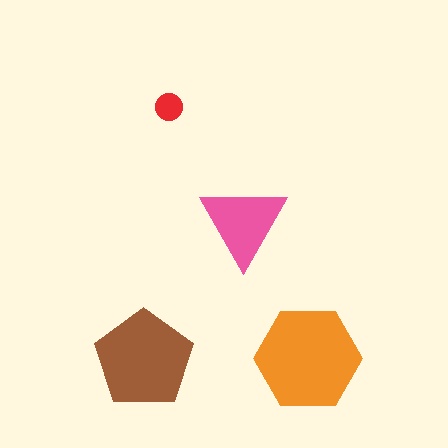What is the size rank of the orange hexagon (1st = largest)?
1st.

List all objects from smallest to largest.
The red circle, the pink triangle, the brown pentagon, the orange hexagon.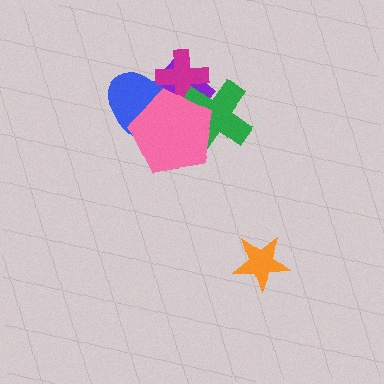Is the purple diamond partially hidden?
Yes, it is partially covered by another shape.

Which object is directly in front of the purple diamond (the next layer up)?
The blue ellipse is directly in front of the purple diamond.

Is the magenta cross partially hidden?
Yes, it is partially covered by another shape.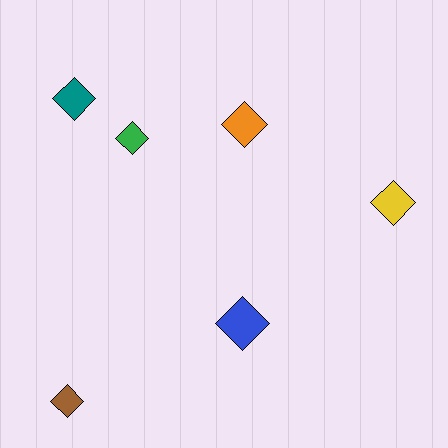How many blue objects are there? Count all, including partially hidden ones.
There is 1 blue object.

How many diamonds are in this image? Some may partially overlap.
There are 6 diamonds.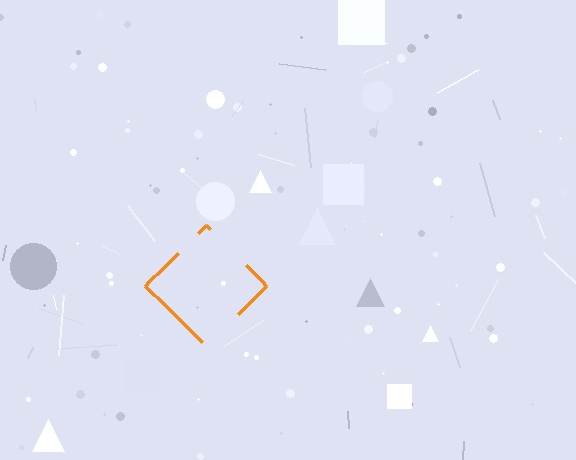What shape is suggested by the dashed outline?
The dashed outline suggests a diamond.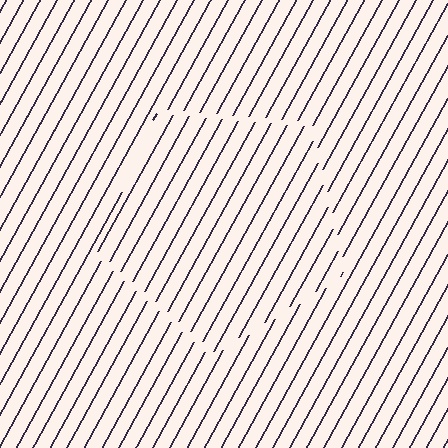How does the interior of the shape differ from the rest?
The interior of the shape contains the same grating, shifted by half a period — the contour is defined by the phase discontinuity where line-ends from the inner and outer gratings abut.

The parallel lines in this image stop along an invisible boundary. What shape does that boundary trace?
An illusory pentagon. The interior of the shape contains the same grating, shifted by half a period — the contour is defined by the phase discontinuity where line-ends from the inner and outer gratings abut.